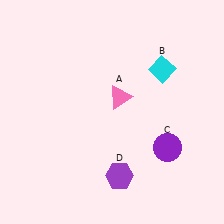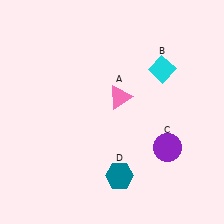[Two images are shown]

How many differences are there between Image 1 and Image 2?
There is 1 difference between the two images.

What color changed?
The hexagon (D) changed from purple in Image 1 to teal in Image 2.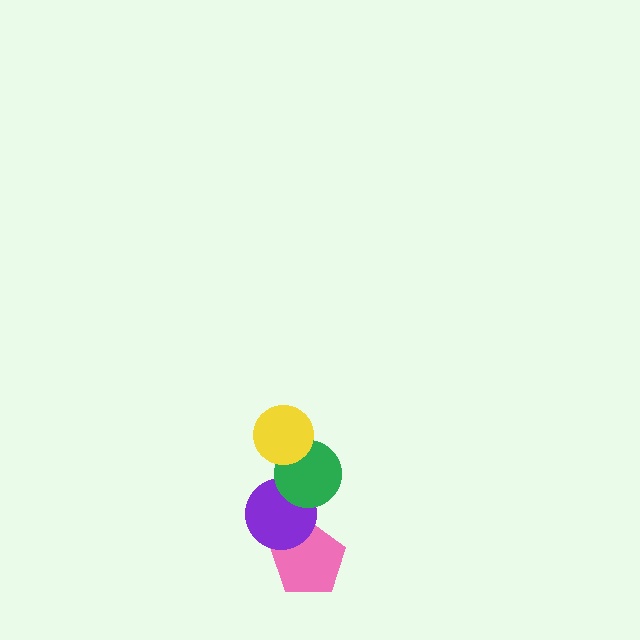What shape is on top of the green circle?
The yellow circle is on top of the green circle.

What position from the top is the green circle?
The green circle is 2nd from the top.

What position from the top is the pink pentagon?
The pink pentagon is 4th from the top.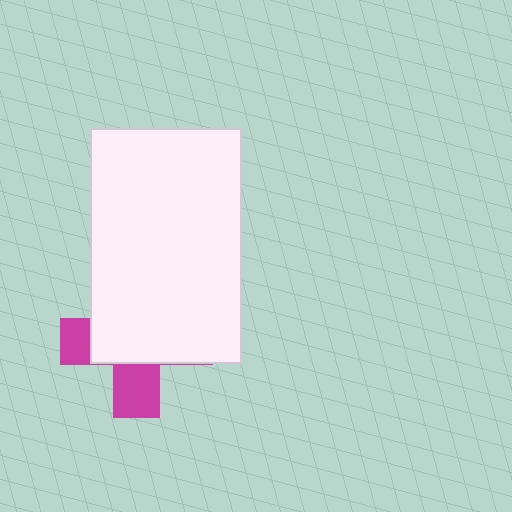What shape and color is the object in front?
The object in front is a white rectangle.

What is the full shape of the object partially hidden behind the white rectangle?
The partially hidden object is a magenta cross.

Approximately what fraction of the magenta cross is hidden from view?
Roughly 66% of the magenta cross is hidden behind the white rectangle.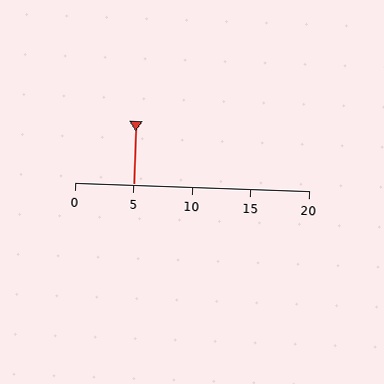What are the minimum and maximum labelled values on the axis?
The axis runs from 0 to 20.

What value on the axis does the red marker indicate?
The marker indicates approximately 5.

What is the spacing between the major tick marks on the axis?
The major ticks are spaced 5 apart.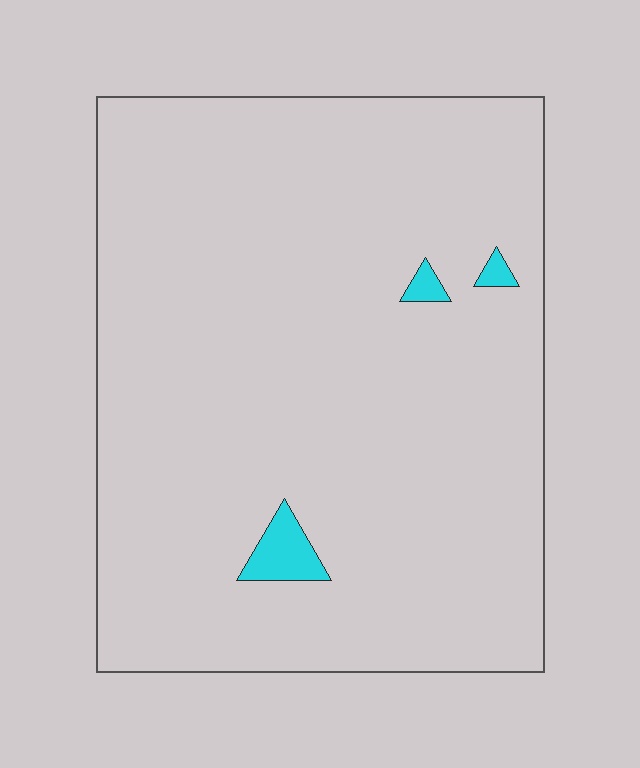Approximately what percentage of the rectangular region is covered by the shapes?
Approximately 0%.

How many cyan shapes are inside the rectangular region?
3.